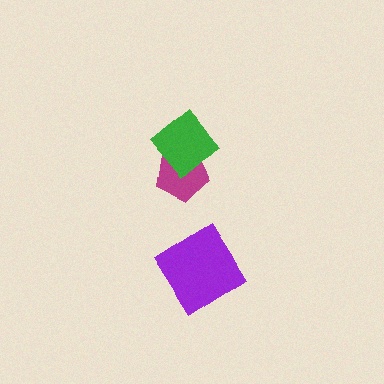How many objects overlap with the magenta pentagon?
1 object overlaps with the magenta pentagon.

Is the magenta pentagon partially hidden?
Yes, it is partially covered by another shape.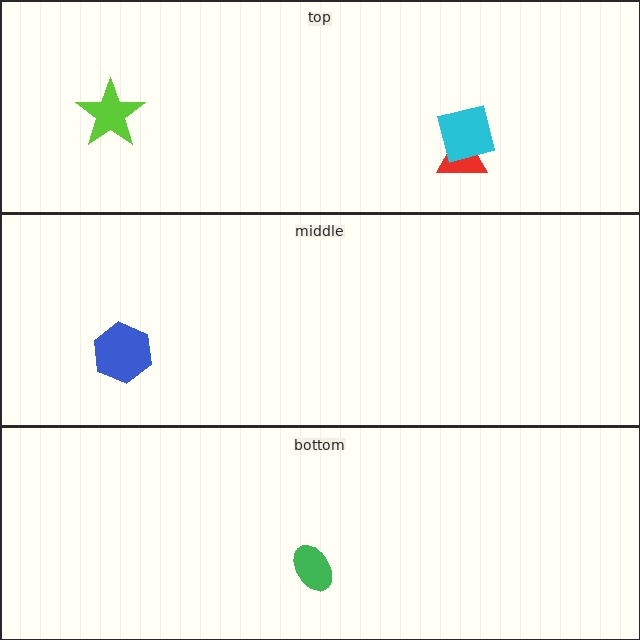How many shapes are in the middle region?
1.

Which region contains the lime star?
The top region.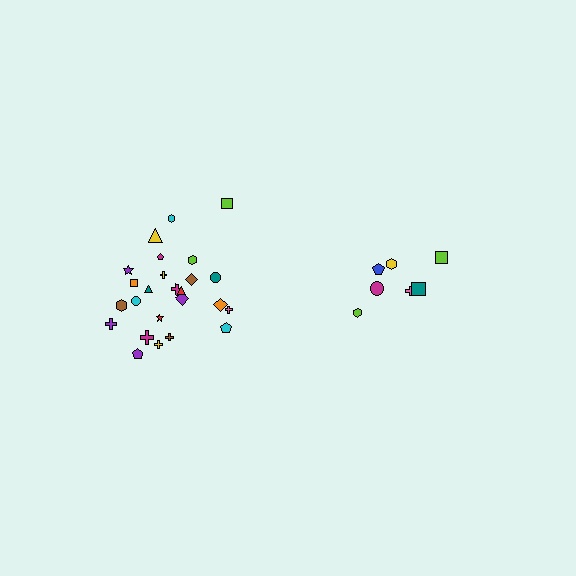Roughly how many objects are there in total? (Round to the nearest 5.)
Roughly 30 objects in total.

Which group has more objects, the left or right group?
The left group.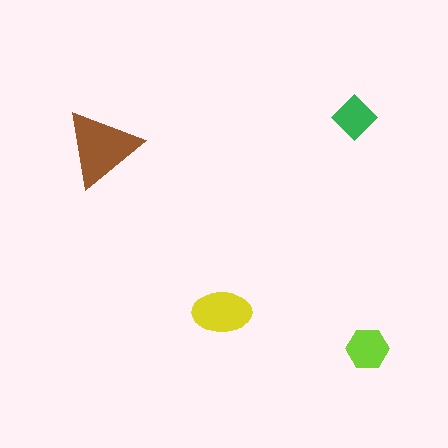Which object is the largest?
The brown triangle.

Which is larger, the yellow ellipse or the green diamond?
The yellow ellipse.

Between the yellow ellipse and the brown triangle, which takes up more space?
The brown triangle.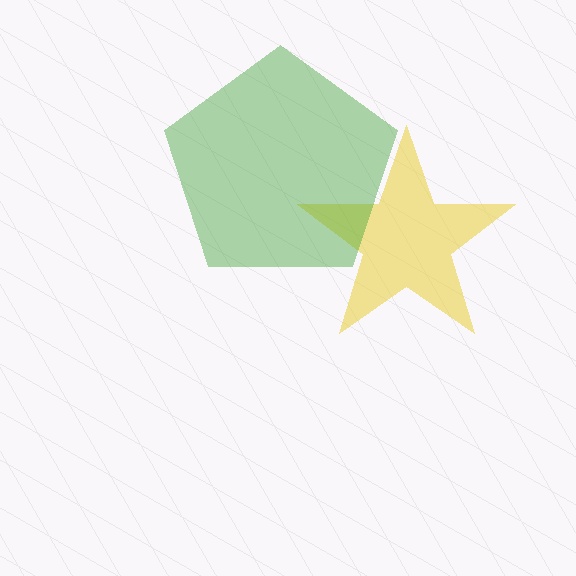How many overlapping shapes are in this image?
There are 2 overlapping shapes in the image.